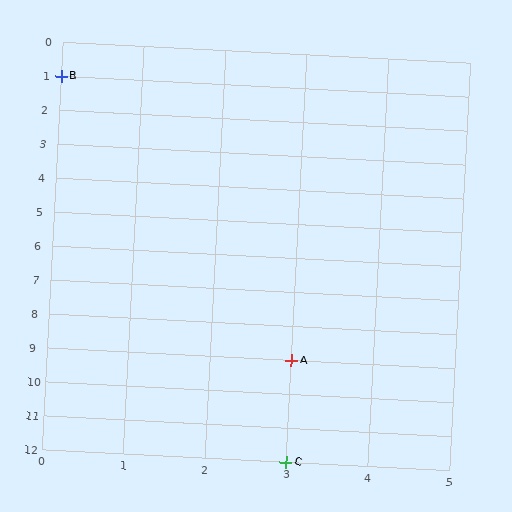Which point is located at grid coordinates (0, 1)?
Point B is at (0, 1).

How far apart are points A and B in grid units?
Points A and B are 3 columns and 8 rows apart (about 8.5 grid units diagonally).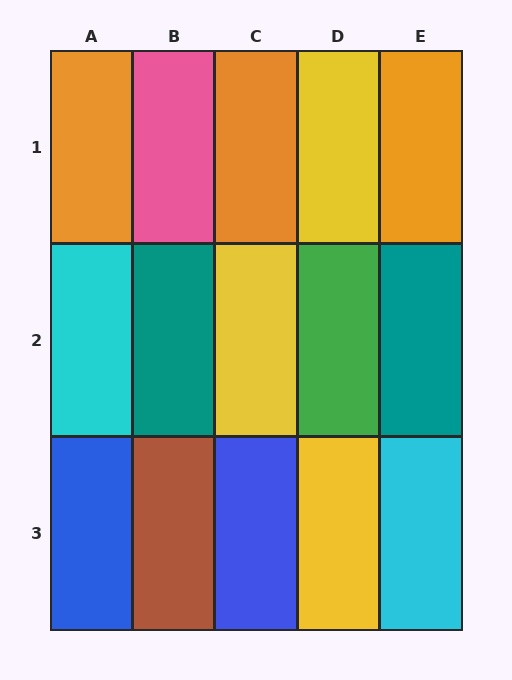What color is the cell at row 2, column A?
Cyan.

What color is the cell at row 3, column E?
Cyan.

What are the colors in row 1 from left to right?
Orange, pink, orange, yellow, orange.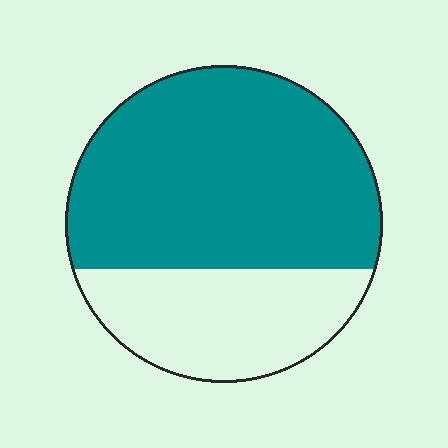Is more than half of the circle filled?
Yes.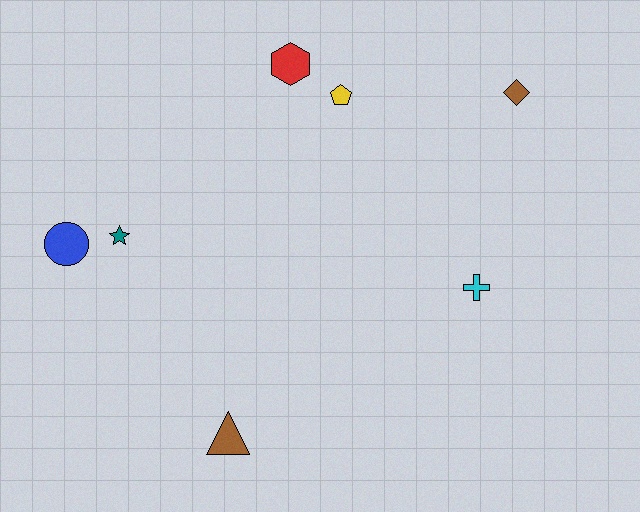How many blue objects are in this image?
There is 1 blue object.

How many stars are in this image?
There is 1 star.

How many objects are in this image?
There are 7 objects.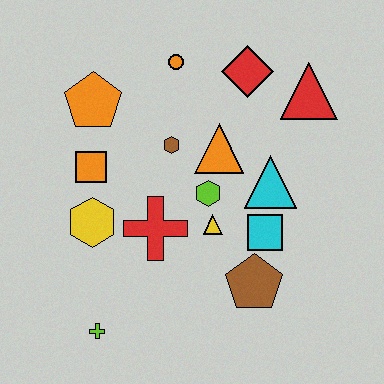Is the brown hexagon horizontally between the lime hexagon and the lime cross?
Yes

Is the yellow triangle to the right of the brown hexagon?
Yes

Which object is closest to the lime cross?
The yellow hexagon is closest to the lime cross.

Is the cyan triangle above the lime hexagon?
Yes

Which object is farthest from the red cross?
The red triangle is farthest from the red cross.